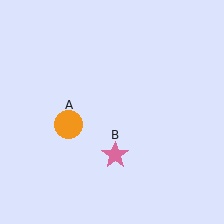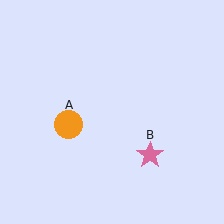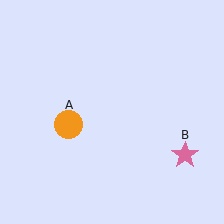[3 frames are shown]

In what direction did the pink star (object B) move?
The pink star (object B) moved right.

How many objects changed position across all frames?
1 object changed position: pink star (object B).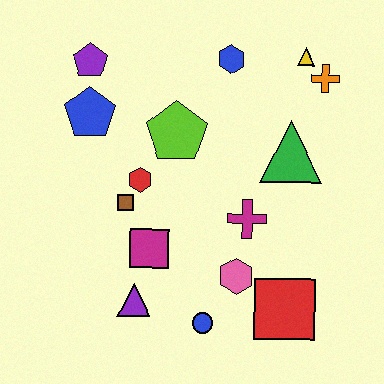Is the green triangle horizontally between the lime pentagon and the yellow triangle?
Yes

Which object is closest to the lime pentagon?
The red hexagon is closest to the lime pentagon.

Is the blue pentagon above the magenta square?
Yes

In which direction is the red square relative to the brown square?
The red square is to the right of the brown square.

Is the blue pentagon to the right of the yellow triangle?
No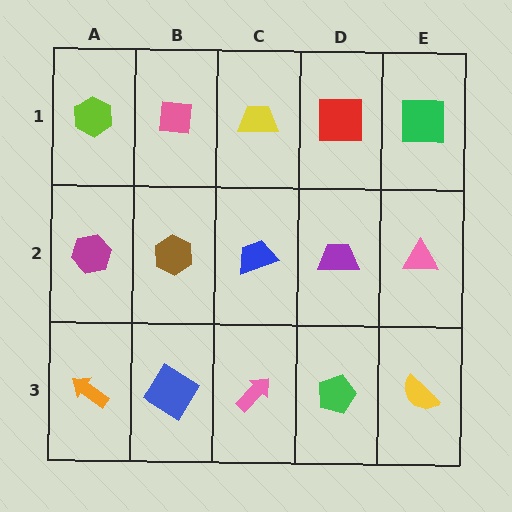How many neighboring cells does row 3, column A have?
2.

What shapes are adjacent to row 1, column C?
A blue trapezoid (row 2, column C), a pink square (row 1, column B), a red square (row 1, column D).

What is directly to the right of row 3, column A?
A blue diamond.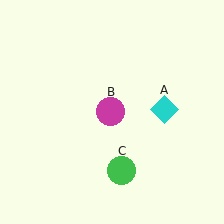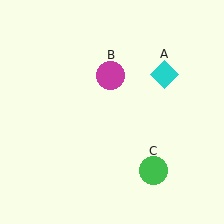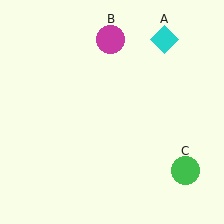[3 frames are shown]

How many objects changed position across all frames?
3 objects changed position: cyan diamond (object A), magenta circle (object B), green circle (object C).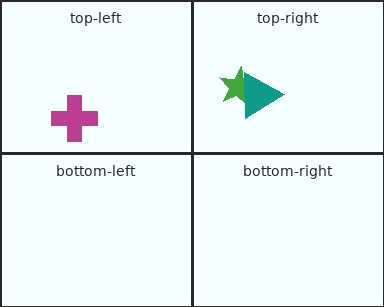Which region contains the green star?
The top-right region.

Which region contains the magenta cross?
The top-left region.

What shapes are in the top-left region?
The magenta cross.